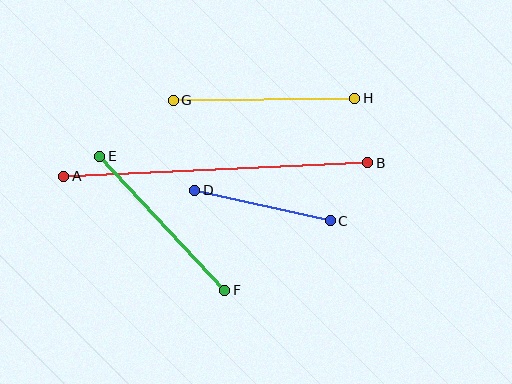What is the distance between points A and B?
The distance is approximately 304 pixels.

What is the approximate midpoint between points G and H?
The midpoint is at approximately (264, 99) pixels.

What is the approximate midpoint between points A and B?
The midpoint is at approximately (216, 169) pixels.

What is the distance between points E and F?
The distance is approximately 183 pixels.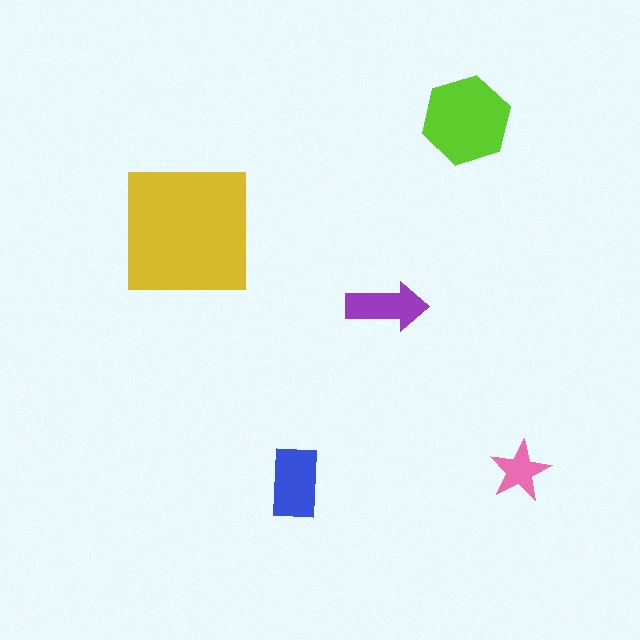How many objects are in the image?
There are 5 objects in the image.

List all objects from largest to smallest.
The yellow square, the lime hexagon, the blue rectangle, the purple arrow, the pink star.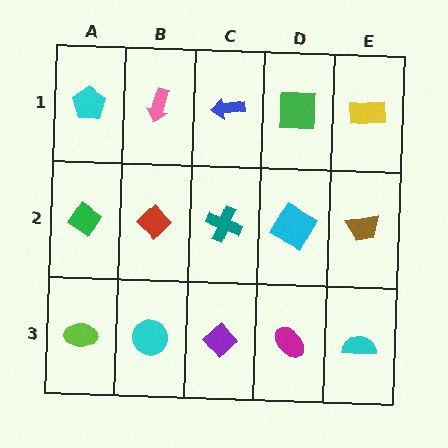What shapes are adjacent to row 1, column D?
A cyan square (row 2, column D), a blue arrow (row 1, column C), a yellow rectangle (row 1, column E).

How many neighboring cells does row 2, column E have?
3.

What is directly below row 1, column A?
A green diamond.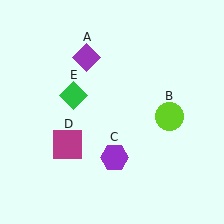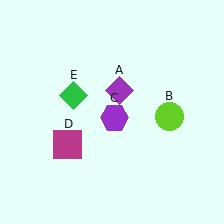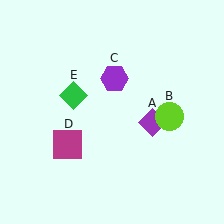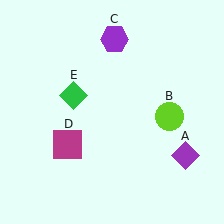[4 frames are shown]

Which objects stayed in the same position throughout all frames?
Lime circle (object B) and magenta square (object D) and green diamond (object E) remained stationary.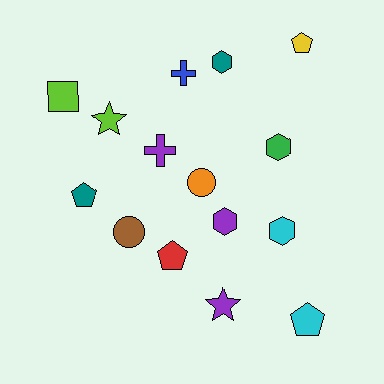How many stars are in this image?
There are 2 stars.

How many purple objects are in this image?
There are 3 purple objects.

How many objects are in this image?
There are 15 objects.